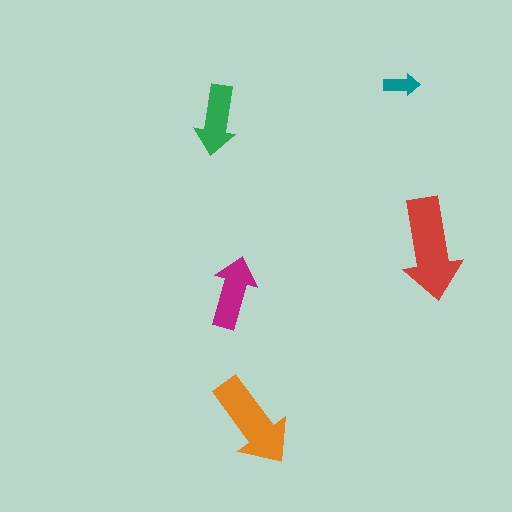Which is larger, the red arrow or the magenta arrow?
The red one.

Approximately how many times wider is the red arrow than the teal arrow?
About 3 times wider.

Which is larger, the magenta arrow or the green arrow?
The magenta one.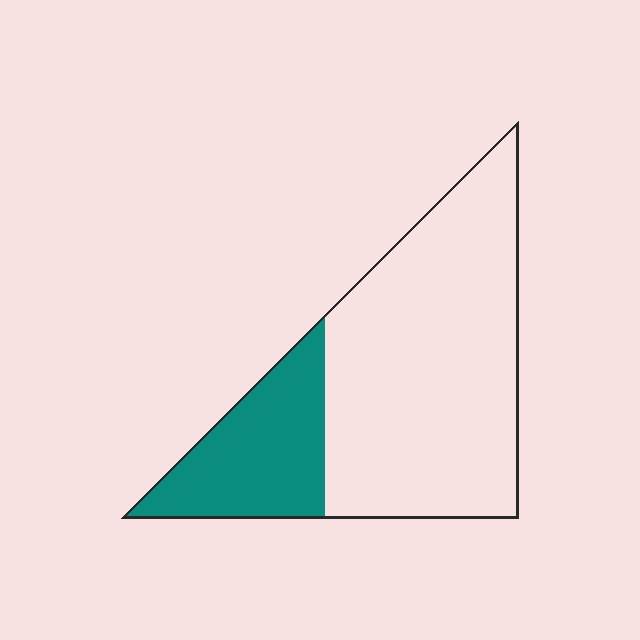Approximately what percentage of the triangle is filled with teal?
Approximately 25%.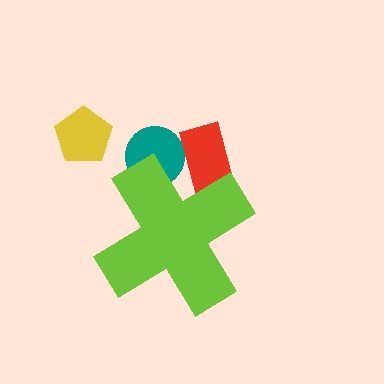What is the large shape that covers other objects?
A lime cross.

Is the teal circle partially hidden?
Yes, the teal circle is partially hidden behind the lime cross.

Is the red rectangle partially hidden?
Yes, the red rectangle is partially hidden behind the lime cross.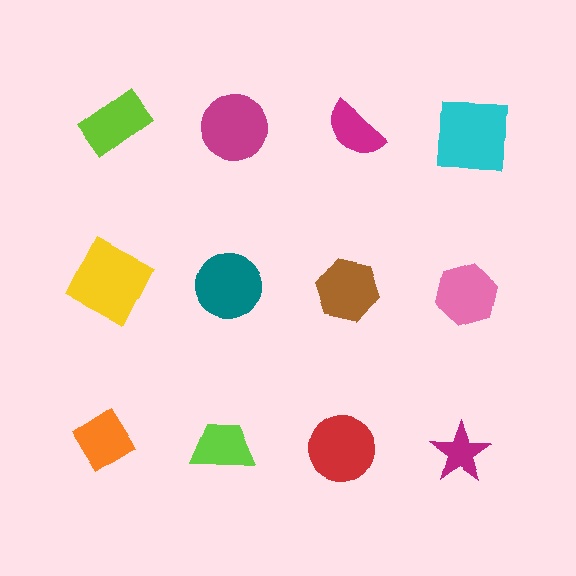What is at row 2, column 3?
A brown hexagon.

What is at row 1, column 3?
A magenta semicircle.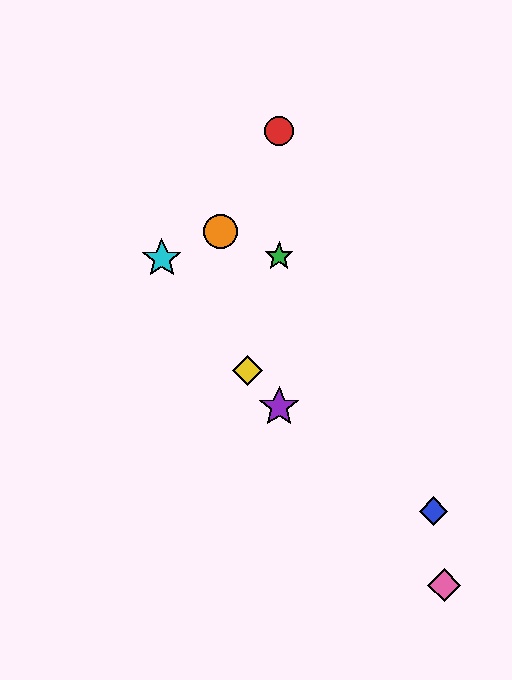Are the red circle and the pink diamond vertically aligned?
No, the red circle is at x≈279 and the pink diamond is at x≈444.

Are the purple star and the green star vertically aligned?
Yes, both are at x≈279.